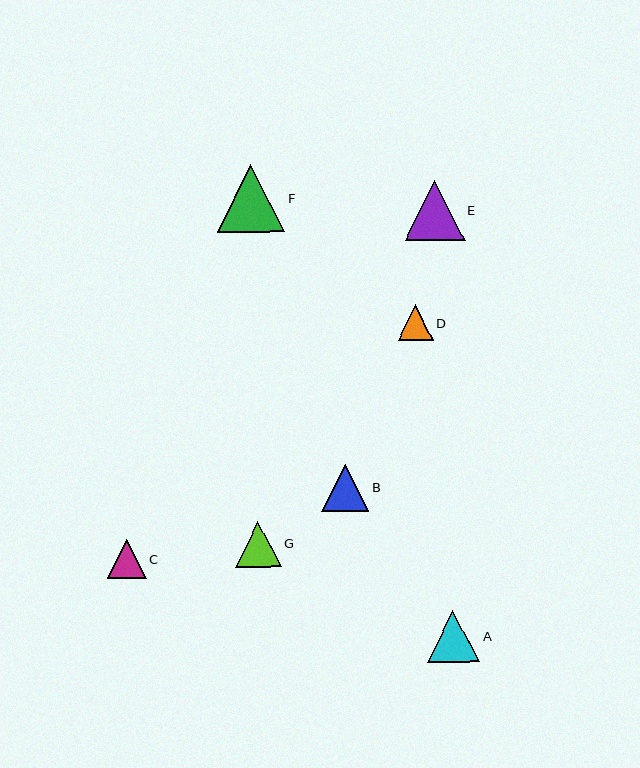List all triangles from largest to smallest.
From largest to smallest: F, E, A, B, G, C, D.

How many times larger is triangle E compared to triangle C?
Triangle E is approximately 1.6 times the size of triangle C.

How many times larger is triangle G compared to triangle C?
Triangle G is approximately 1.2 times the size of triangle C.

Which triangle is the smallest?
Triangle D is the smallest with a size of approximately 35 pixels.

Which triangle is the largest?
Triangle F is the largest with a size of approximately 68 pixels.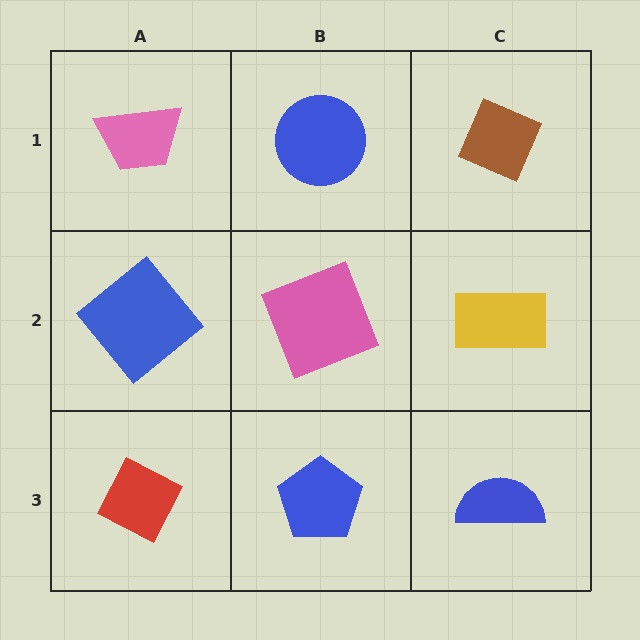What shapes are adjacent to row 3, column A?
A blue diamond (row 2, column A), a blue pentagon (row 3, column B).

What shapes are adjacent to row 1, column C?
A yellow rectangle (row 2, column C), a blue circle (row 1, column B).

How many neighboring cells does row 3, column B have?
3.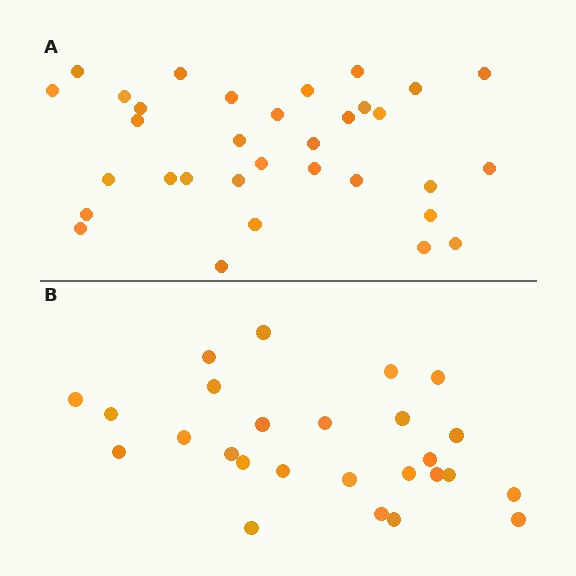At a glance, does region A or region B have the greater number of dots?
Region A (the top region) has more dots.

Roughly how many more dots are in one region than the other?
Region A has roughly 8 or so more dots than region B.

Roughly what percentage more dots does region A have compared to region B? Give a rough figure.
About 25% more.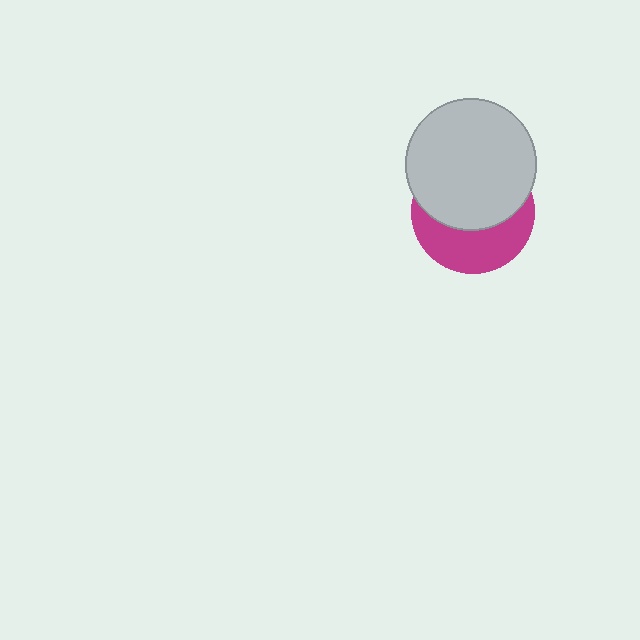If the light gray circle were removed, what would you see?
You would see the complete magenta circle.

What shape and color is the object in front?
The object in front is a light gray circle.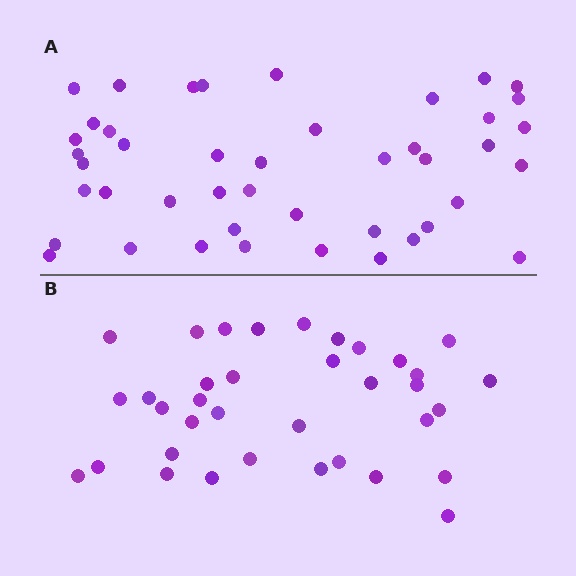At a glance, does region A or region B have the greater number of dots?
Region A (the top region) has more dots.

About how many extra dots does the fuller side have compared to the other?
Region A has roughly 8 or so more dots than region B.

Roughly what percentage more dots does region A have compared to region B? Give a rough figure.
About 20% more.